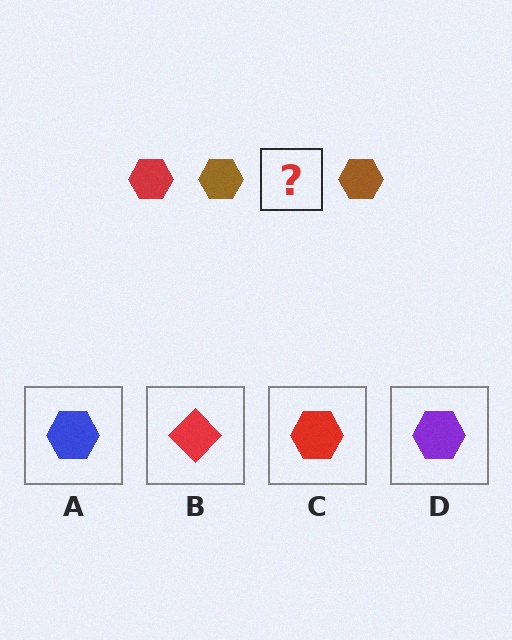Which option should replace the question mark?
Option C.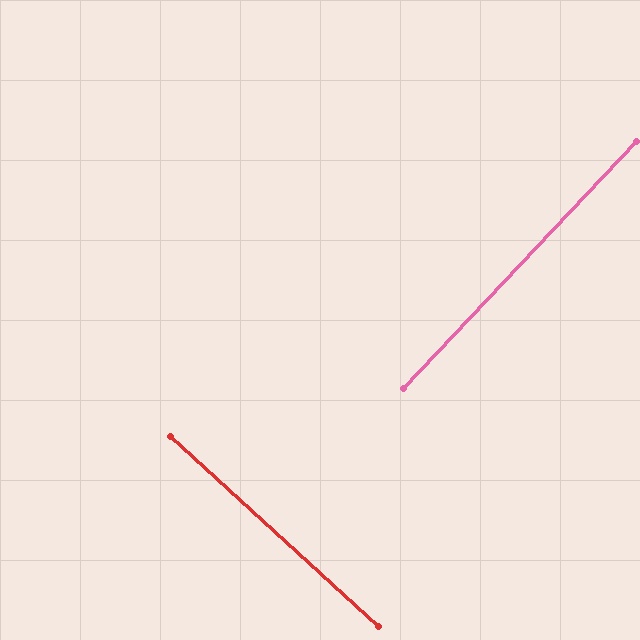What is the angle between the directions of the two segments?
Approximately 89 degrees.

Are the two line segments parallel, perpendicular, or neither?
Perpendicular — they meet at approximately 89°.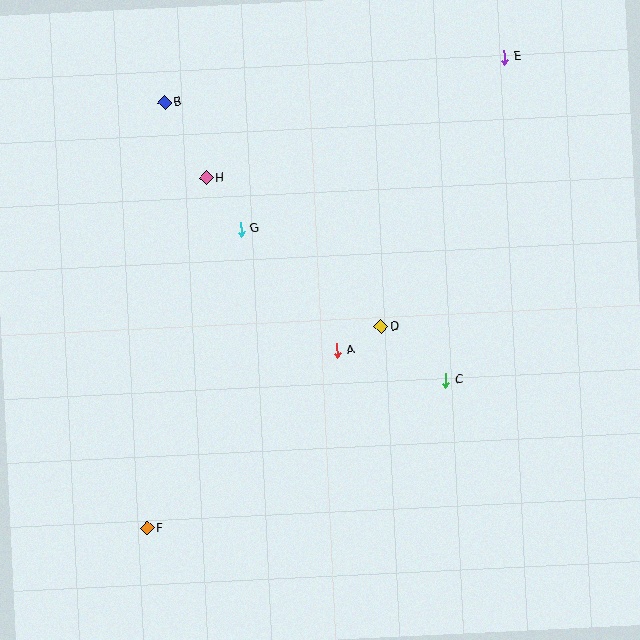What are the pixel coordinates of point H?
Point H is at (206, 178).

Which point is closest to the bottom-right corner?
Point C is closest to the bottom-right corner.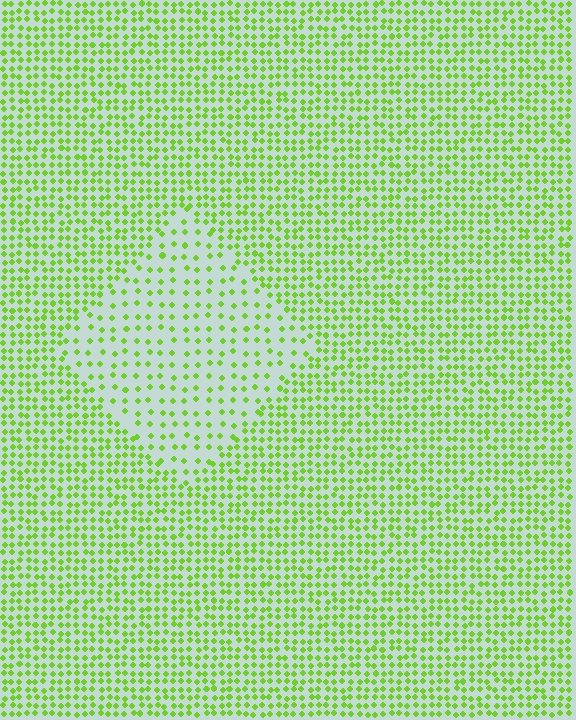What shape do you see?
I see a diamond.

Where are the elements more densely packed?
The elements are more densely packed outside the diamond boundary.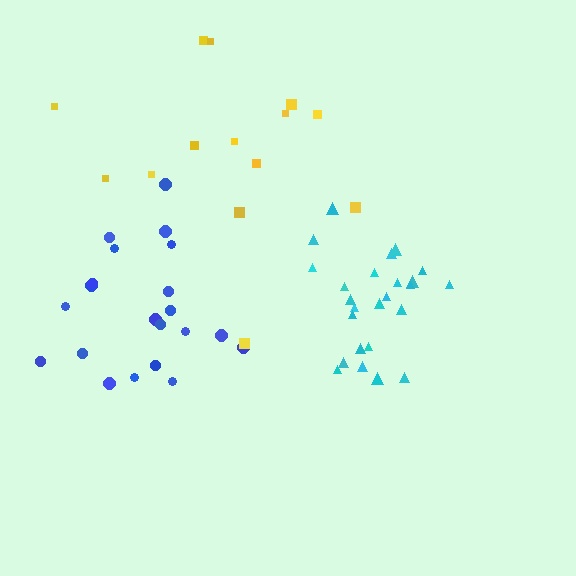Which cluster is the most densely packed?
Cyan.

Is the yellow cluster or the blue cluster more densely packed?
Blue.